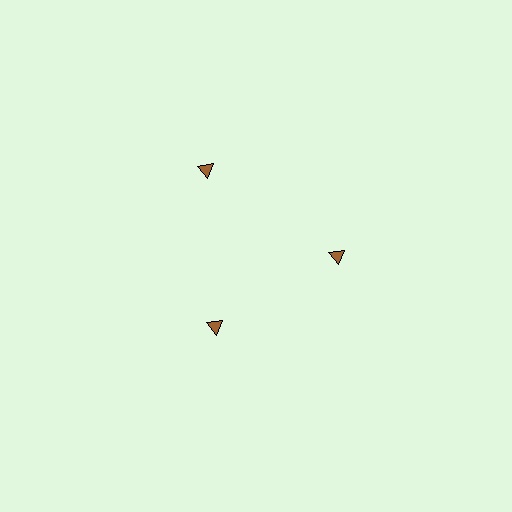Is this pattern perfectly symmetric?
No. The 3 brown triangles are arranged in a ring, but one element near the 11 o'clock position is pushed outward from the center, breaking the 3-fold rotational symmetry.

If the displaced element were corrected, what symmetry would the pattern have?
It would have 3-fold rotational symmetry — the pattern would map onto itself every 120 degrees.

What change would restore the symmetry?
The symmetry would be restored by moving it inward, back onto the ring so that all 3 triangles sit at equal angles and equal distance from the center.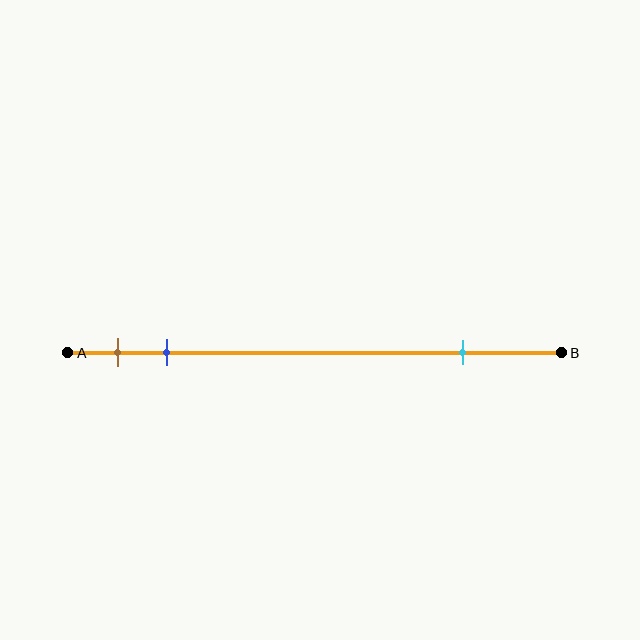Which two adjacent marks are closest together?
The brown and blue marks are the closest adjacent pair.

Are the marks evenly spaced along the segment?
No, the marks are not evenly spaced.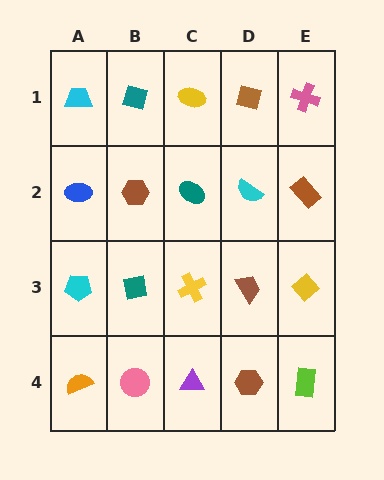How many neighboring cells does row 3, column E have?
3.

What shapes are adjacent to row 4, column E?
A yellow diamond (row 3, column E), a brown hexagon (row 4, column D).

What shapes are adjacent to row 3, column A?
A blue ellipse (row 2, column A), an orange semicircle (row 4, column A), a teal square (row 3, column B).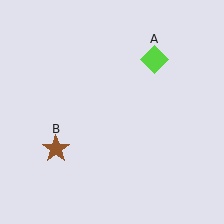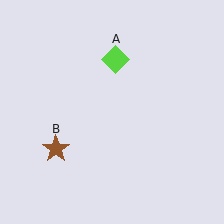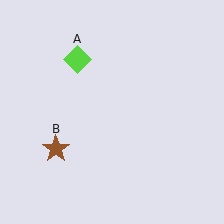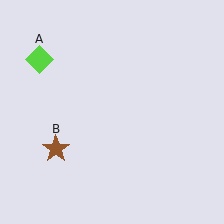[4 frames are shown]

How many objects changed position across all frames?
1 object changed position: lime diamond (object A).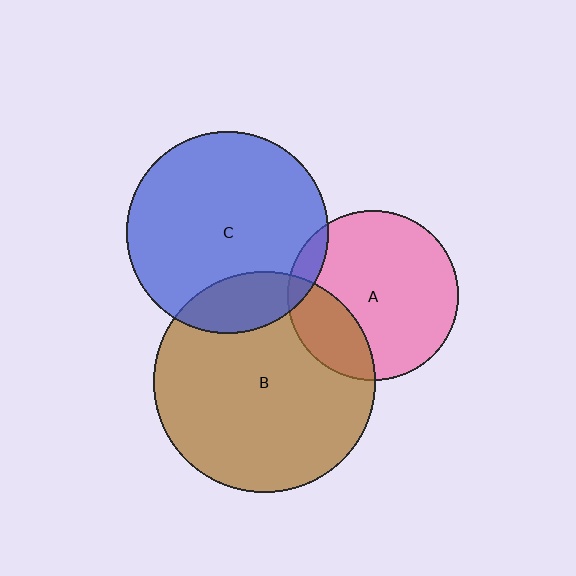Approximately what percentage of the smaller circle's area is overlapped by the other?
Approximately 20%.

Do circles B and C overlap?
Yes.